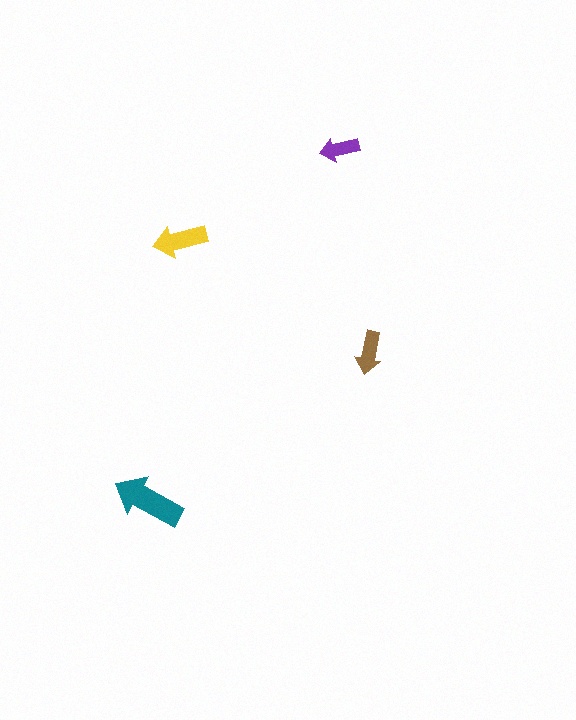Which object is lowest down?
The teal arrow is bottommost.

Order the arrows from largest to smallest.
the teal one, the yellow one, the brown one, the purple one.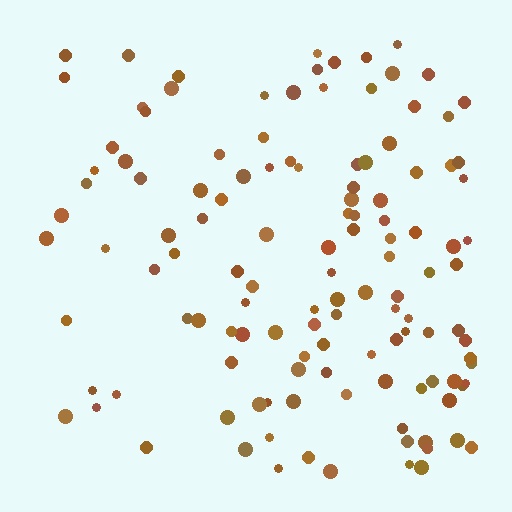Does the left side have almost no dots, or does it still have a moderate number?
Still a moderate number, just noticeably fewer than the right.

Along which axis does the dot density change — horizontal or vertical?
Horizontal.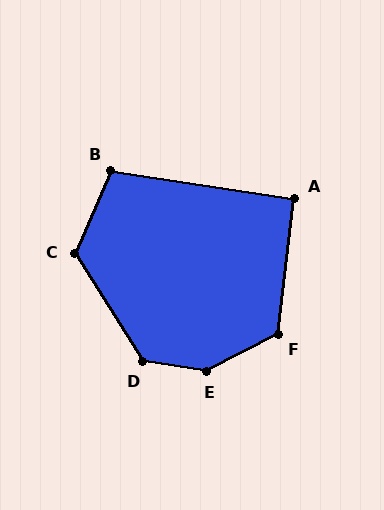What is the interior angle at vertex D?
Approximately 131 degrees (obtuse).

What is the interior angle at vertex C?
Approximately 124 degrees (obtuse).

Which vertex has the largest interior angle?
E, at approximately 144 degrees.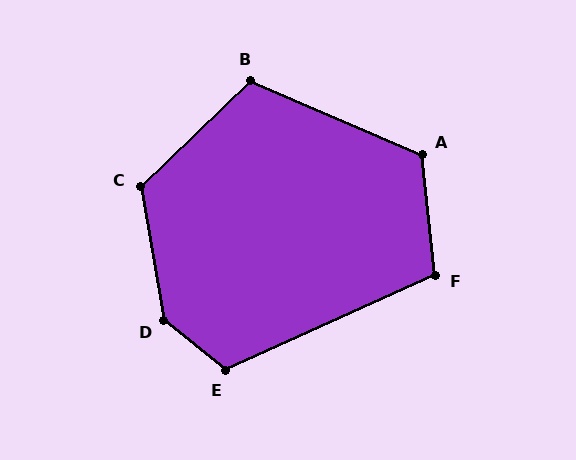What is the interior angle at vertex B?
Approximately 113 degrees (obtuse).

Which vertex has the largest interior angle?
D, at approximately 139 degrees.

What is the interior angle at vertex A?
Approximately 119 degrees (obtuse).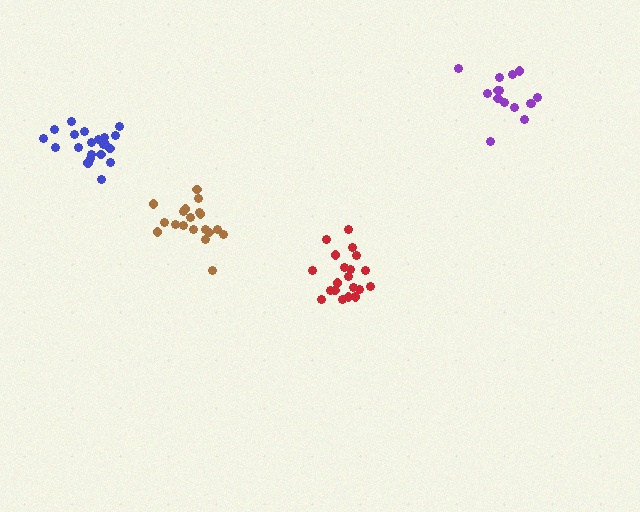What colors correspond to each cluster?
The clusters are colored: purple, blue, red, brown.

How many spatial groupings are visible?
There are 4 spatial groupings.